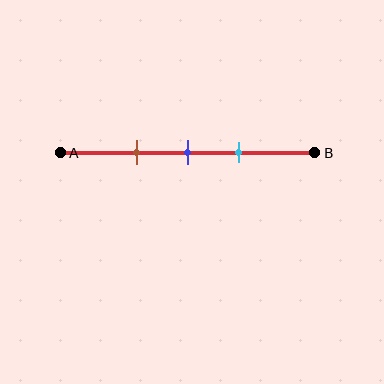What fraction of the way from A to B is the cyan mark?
The cyan mark is approximately 70% (0.7) of the way from A to B.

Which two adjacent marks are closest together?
The blue and cyan marks are the closest adjacent pair.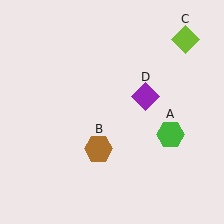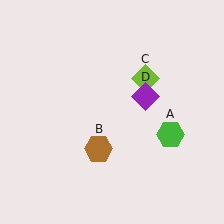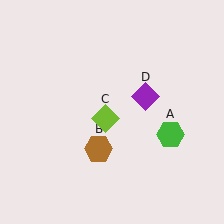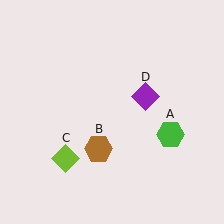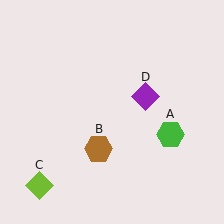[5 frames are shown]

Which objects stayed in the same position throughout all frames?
Green hexagon (object A) and brown hexagon (object B) and purple diamond (object D) remained stationary.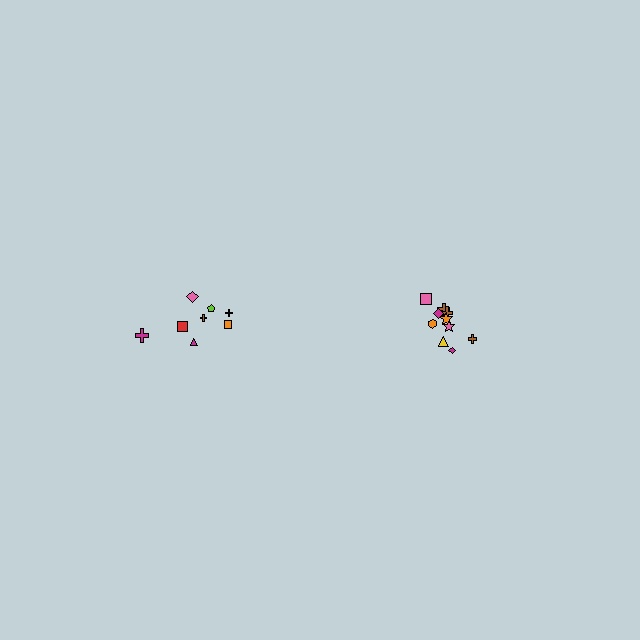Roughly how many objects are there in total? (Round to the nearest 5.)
Roughly 20 objects in total.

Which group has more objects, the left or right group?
The right group.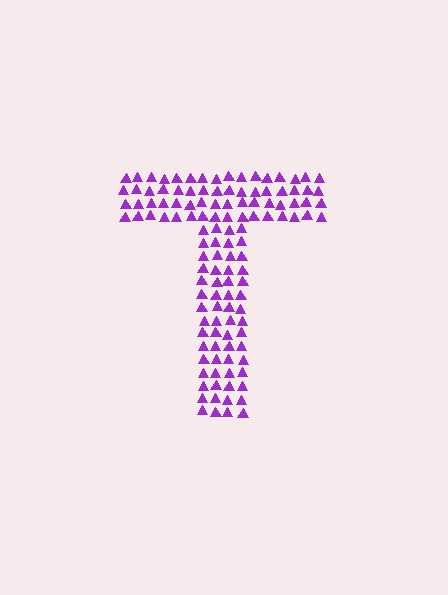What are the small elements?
The small elements are triangles.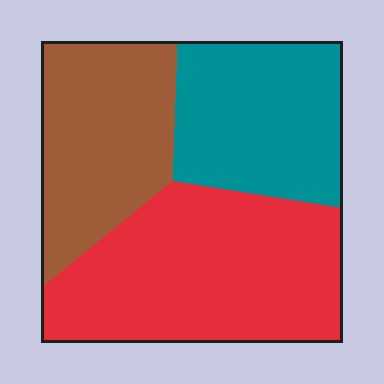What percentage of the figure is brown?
Brown takes up about one quarter (1/4) of the figure.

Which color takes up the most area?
Red, at roughly 45%.